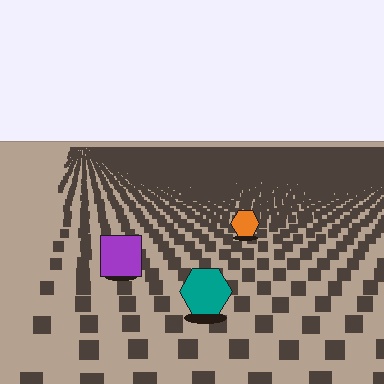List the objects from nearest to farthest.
From nearest to farthest: the teal hexagon, the purple square, the orange hexagon.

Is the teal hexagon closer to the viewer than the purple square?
Yes. The teal hexagon is closer — you can tell from the texture gradient: the ground texture is coarser near it.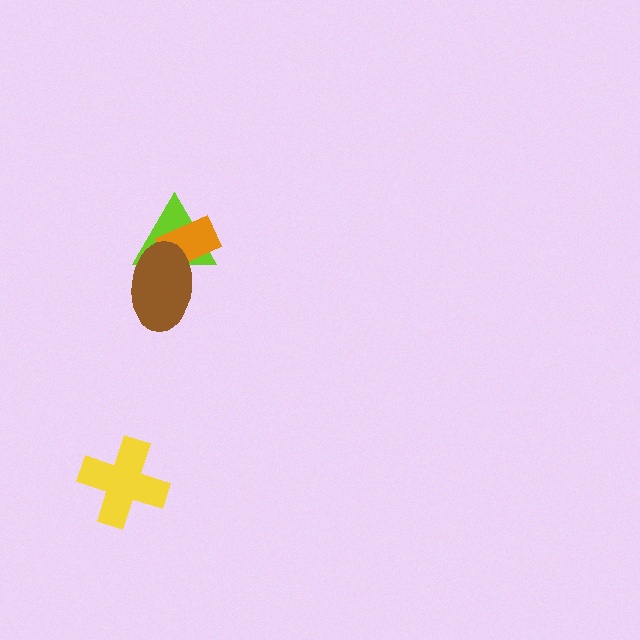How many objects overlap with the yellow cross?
0 objects overlap with the yellow cross.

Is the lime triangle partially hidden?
Yes, it is partially covered by another shape.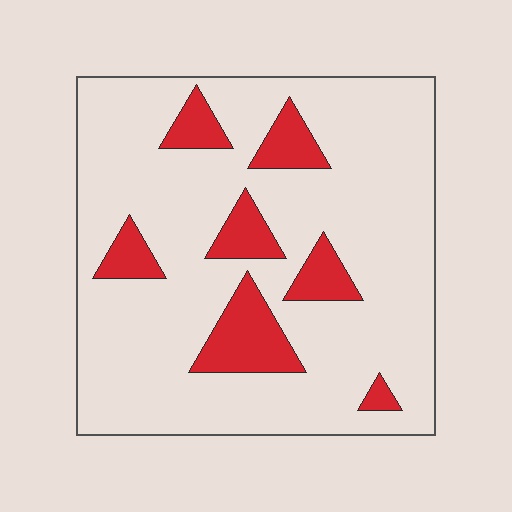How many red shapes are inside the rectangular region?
7.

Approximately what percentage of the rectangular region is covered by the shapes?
Approximately 15%.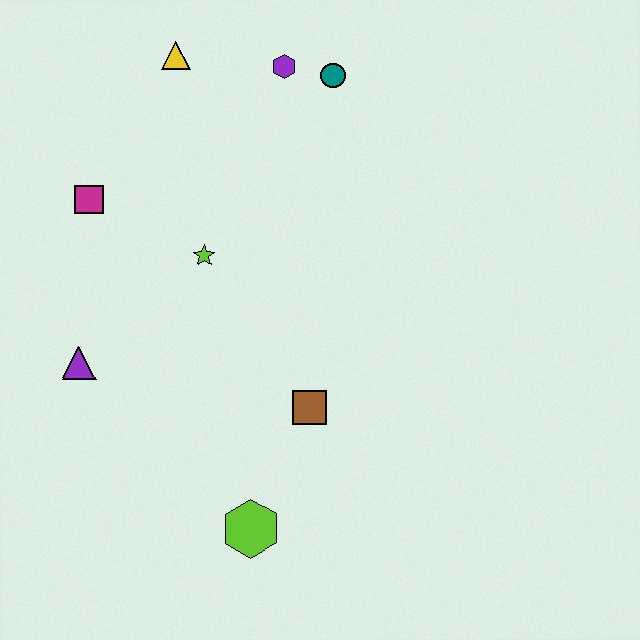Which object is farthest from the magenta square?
The lime hexagon is farthest from the magenta square.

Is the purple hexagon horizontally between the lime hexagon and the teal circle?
Yes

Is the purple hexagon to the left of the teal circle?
Yes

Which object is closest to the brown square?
The lime hexagon is closest to the brown square.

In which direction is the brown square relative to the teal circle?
The brown square is below the teal circle.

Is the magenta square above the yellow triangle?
No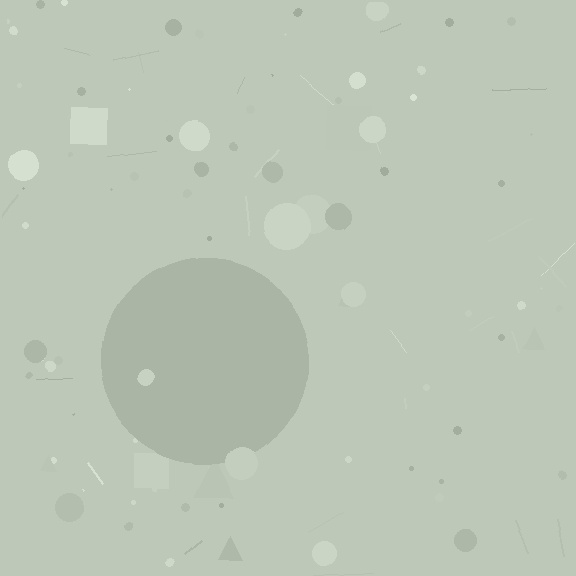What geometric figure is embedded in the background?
A circle is embedded in the background.